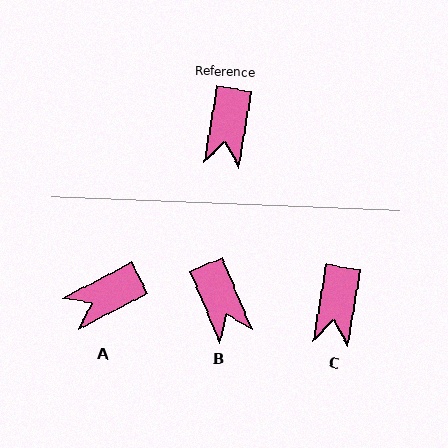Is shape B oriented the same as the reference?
No, it is off by about 33 degrees.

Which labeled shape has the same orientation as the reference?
C.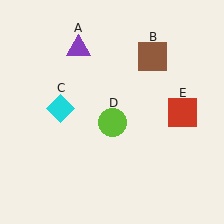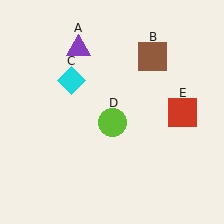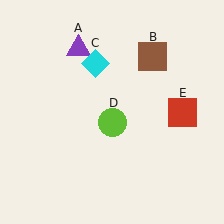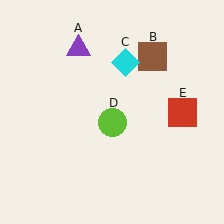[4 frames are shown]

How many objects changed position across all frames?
1 object changed position: cyan diamond (object C).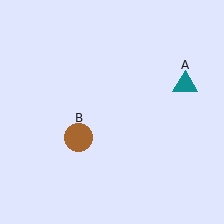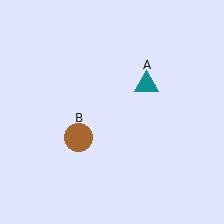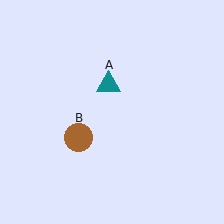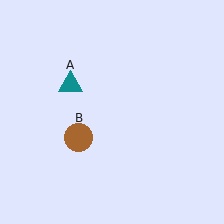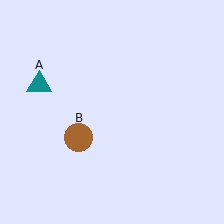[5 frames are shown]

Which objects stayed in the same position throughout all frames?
Brown circle (object B) remained stationary.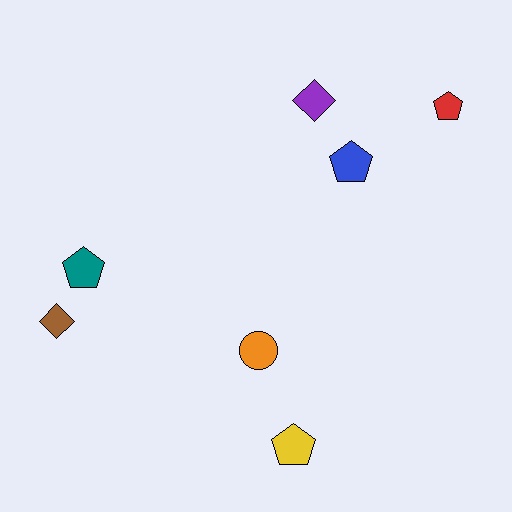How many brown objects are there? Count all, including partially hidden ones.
There is 1 brown object.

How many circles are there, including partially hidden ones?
There is 1 circle.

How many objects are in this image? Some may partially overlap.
There are 7 objects.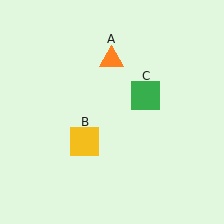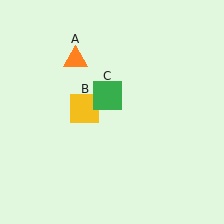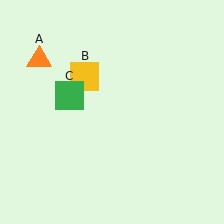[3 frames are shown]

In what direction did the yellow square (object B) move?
The yellow square (object B) moved up.